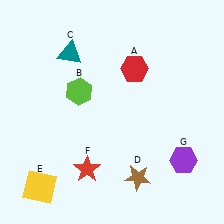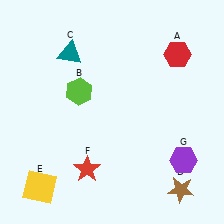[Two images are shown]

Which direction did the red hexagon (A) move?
The red hexagon (A) moved right.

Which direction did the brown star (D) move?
The brown star (D) moved right.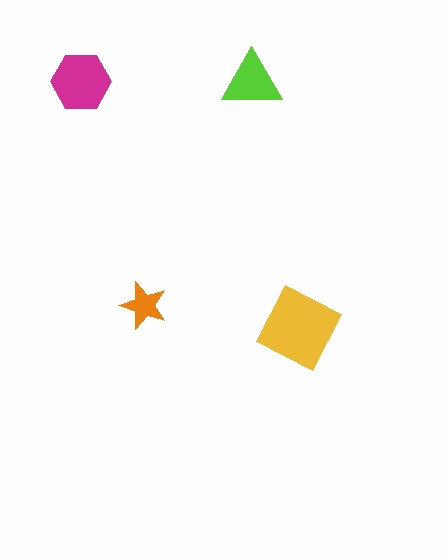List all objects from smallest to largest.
The orange star, the lime triangle, the magenta hexagon, the yellow diamond.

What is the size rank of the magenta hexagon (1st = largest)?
2nd.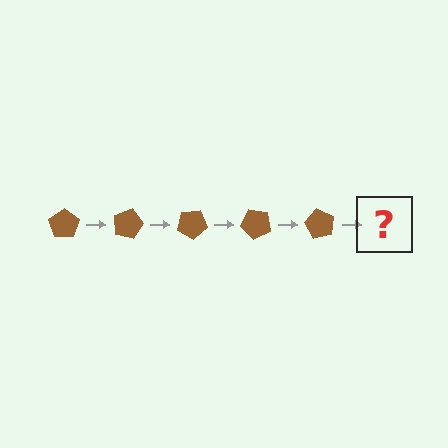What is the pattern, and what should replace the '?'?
The pattern is that the pentagon rotates 15 degrees each step. The '?' should be a brown pentagon rotated 75 degrees.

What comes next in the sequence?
The next element should be a brown pentagon rotated 75 degrees.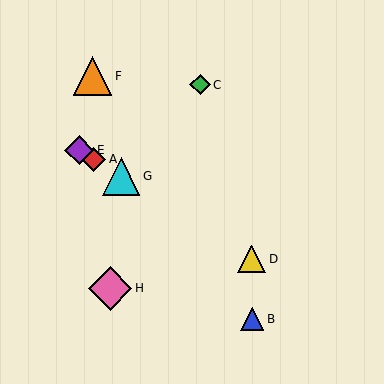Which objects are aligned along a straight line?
Objects A, D, E, G are aligned along a straight line.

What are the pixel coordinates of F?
Object F is at (92, 76).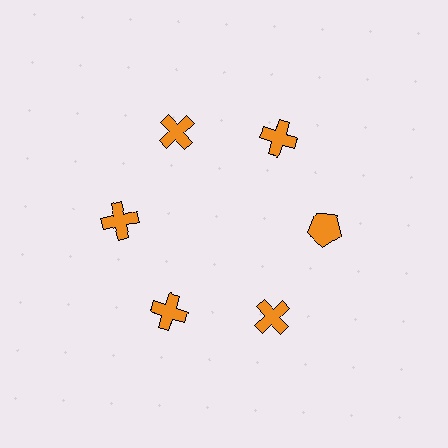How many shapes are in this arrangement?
There are 6 shapes arranged in a ring pattern.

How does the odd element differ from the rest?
It has a different shape: pentagon instead of cross.